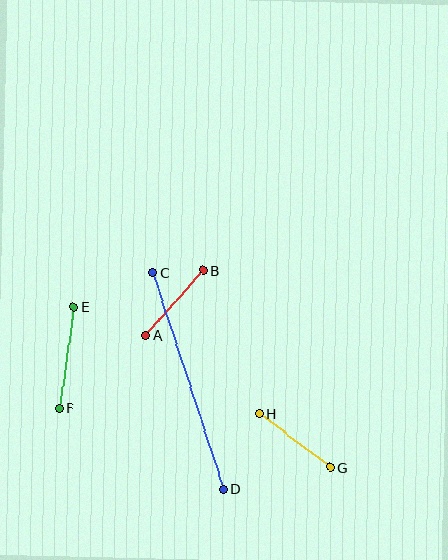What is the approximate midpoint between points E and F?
The midpoint is at approximately (66, 357) pixels.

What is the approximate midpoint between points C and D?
The midpoint is at approximately (188, 381) pixels.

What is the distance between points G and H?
The distance is approximately 89 pixels.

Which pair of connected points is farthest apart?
Points C and D are farthest apart.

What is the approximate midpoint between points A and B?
The midpoint is at approximately (175, 303) pixels.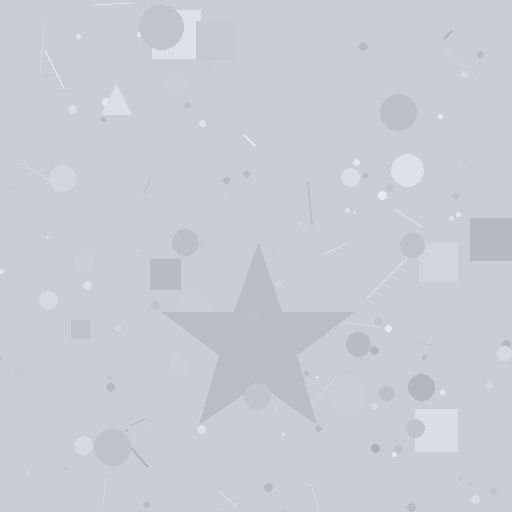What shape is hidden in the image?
A star is hidden in the image.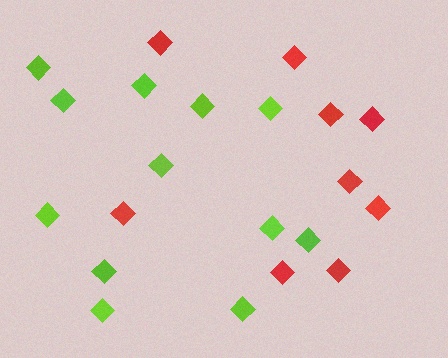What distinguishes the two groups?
There are 2 groups: one group of red diamonds (9) and one group of lime diamonds (12).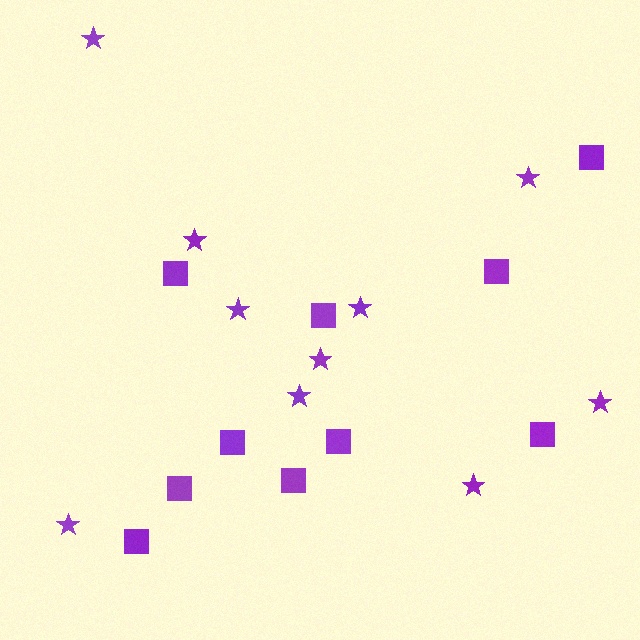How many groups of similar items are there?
There are 2 groups: one group of squares (10) and one group of stars (10).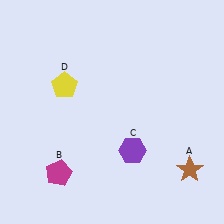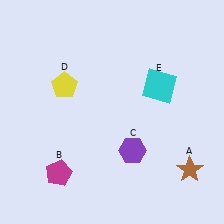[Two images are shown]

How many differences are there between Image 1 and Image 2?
There is 1 difference between the two images.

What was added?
A cyan square (E) was added in Image 2.